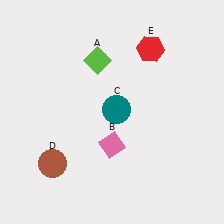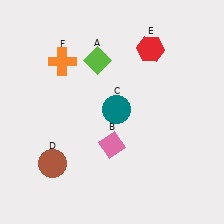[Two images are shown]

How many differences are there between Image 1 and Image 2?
There is 1 difference between the two images.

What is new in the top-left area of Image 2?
An orange cross (F) was added in the top-left area of Image 2.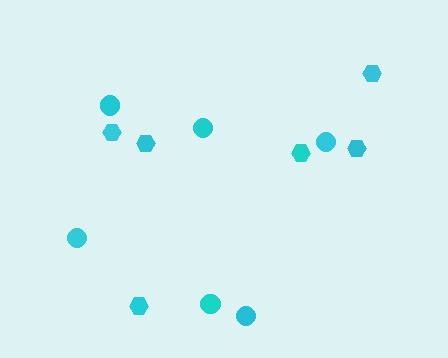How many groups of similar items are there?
There are 2 groups: one group of circles (6) and one group of hexagons (6).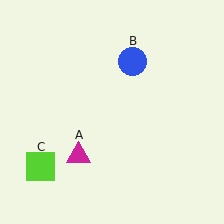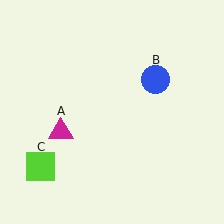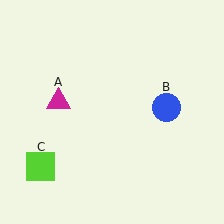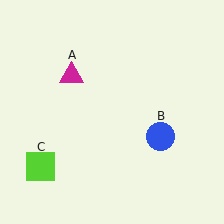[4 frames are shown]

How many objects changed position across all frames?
2 objects changed position: magenta triangle (object A), blue circle (object B).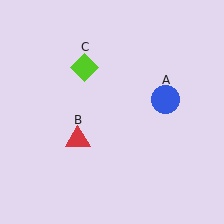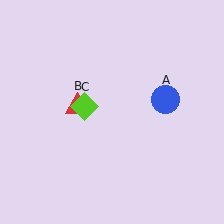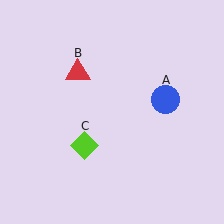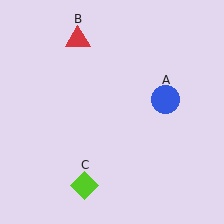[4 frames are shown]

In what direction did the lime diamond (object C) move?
The lime diamond (object C) moved down.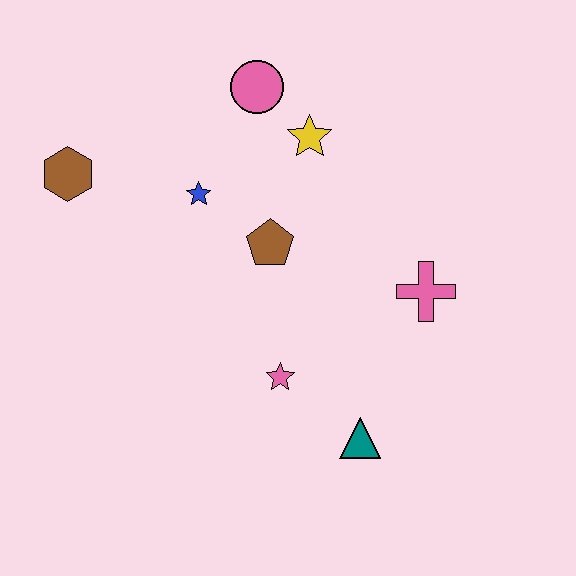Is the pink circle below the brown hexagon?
No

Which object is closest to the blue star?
The brown pentagon is closest to the blue star.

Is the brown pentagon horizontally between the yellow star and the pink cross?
No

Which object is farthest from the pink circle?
The teal triangle is farthest from the pink circle.